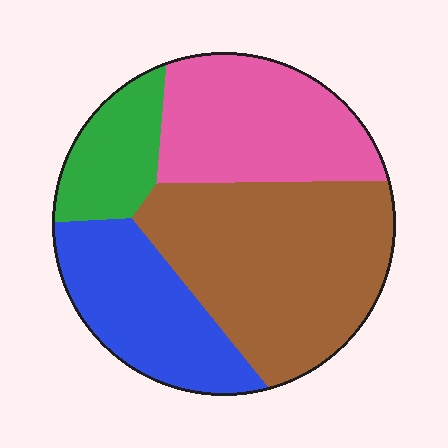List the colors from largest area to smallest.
From largest to smallest: brown, pink, blue, green.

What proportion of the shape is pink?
Pink covers roughly 25% of the shape.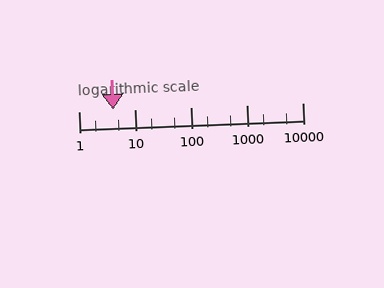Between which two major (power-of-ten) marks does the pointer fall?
The pointer is between 1 and 10.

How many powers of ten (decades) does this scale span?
The scale spans 4 decades, from 1 to 10000.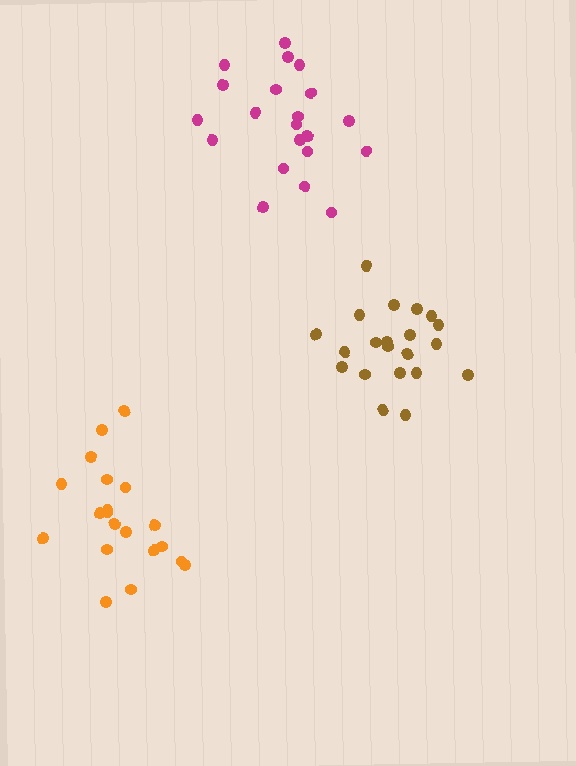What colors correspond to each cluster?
The clusters are colored: brown, orange, magenta.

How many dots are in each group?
Group 1: 21 dots, Group 2: 20 dots, Group 3: 21 dots (62 total).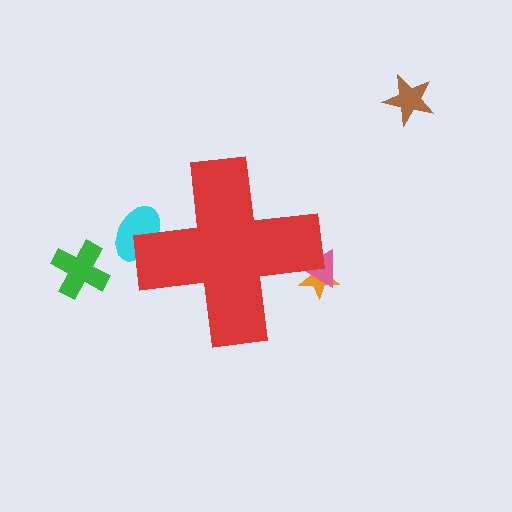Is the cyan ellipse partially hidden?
Yes, the cyan ellipse is partially hidden behind the red cross.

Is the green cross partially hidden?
No, the green cross is fully visible.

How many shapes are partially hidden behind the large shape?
3 shapes are partially hidden.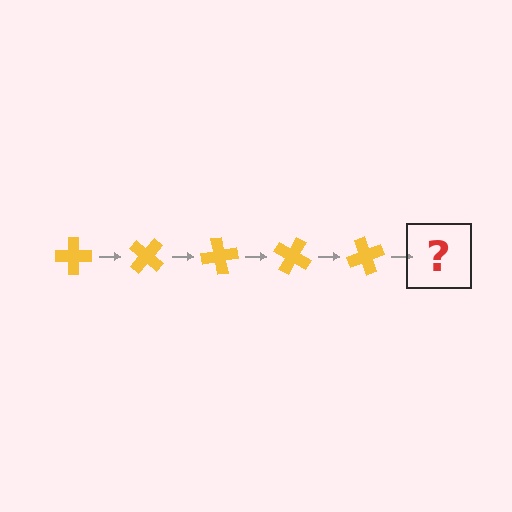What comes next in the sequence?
The next element should be a yellow cross rotated 200 degrees.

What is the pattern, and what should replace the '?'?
The pattern is that the cross rotates 40 degrees each step. The '?' should be a yellow cross rotated 200 degrees.